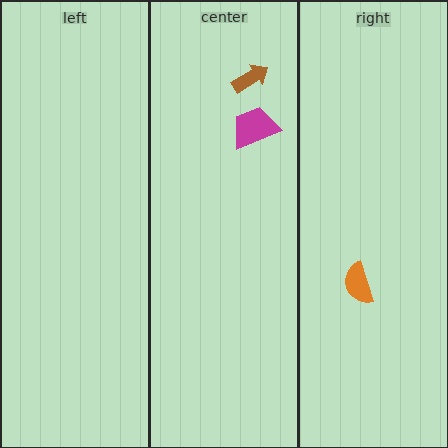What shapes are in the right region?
The orange semicircle.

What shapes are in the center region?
The magenta trapezoid, the brown arrow.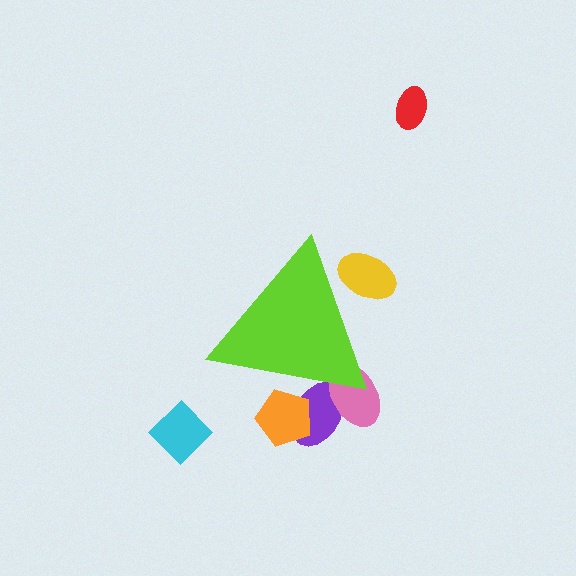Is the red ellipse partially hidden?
No, the red ellipse is fully visible.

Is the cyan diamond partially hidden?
No, the cyan diamond is fully visible.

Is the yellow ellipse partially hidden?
Yes, the yellow ellipse is partially hidden behind the lime triangle.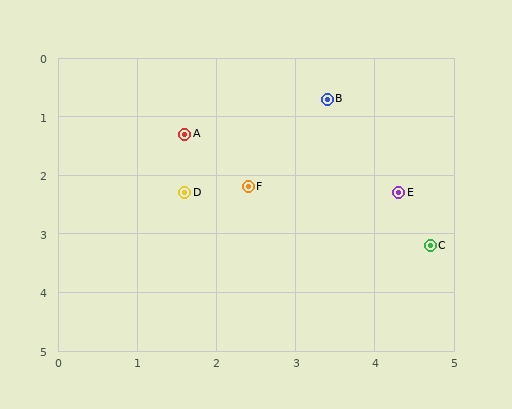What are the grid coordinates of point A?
Point A is at approximately (1.6, 1.3).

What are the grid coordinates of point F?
Point F is at approximately (2.4, 2.2).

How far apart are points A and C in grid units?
Points A and C are about 3.6 grid units apart.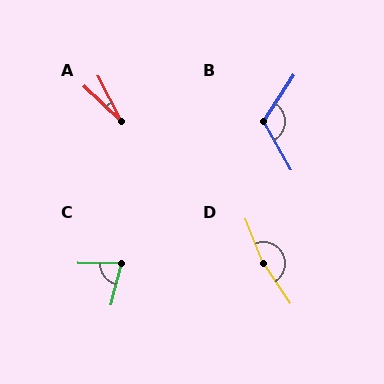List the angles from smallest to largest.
A (19°), C (76°), B (118°), D (168°).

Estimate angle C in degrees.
Approximately 76 degrees.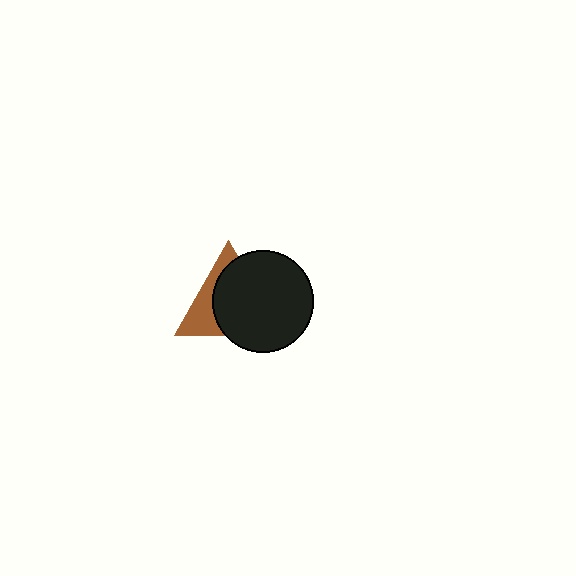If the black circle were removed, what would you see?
You would see the complete brown triangle.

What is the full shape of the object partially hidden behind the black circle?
The partially hidden object is a brown triangle.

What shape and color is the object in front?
The object in front is a black circle.